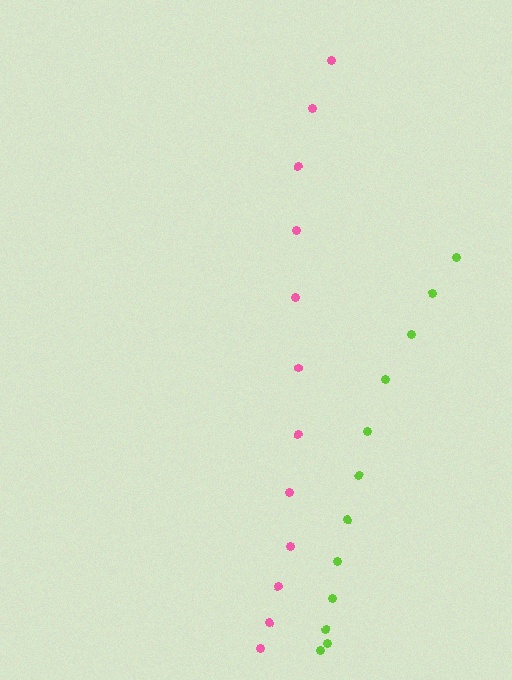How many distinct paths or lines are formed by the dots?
There are 2 distinct paths.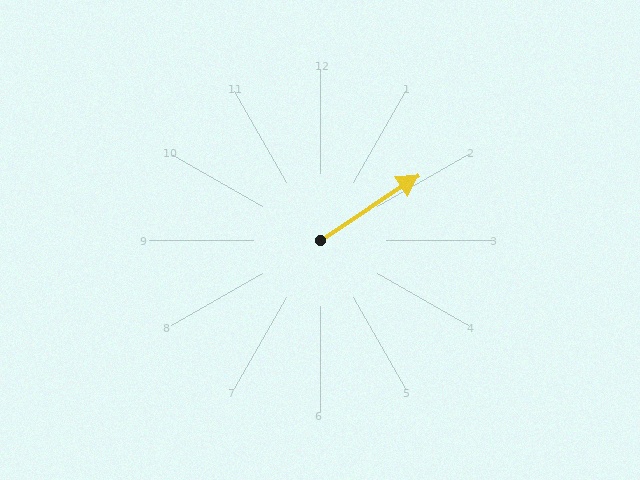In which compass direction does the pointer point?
Northeast.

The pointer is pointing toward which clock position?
Roughly 2 o'clock.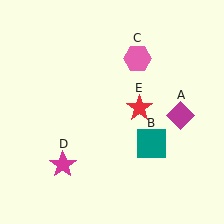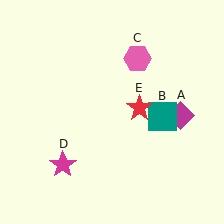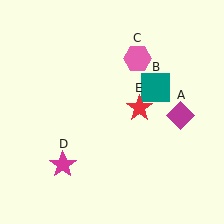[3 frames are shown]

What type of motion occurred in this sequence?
The teal square (object B) rotated counterclockwise around the center of the scene.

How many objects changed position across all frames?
1 object changed position: teal square (object B).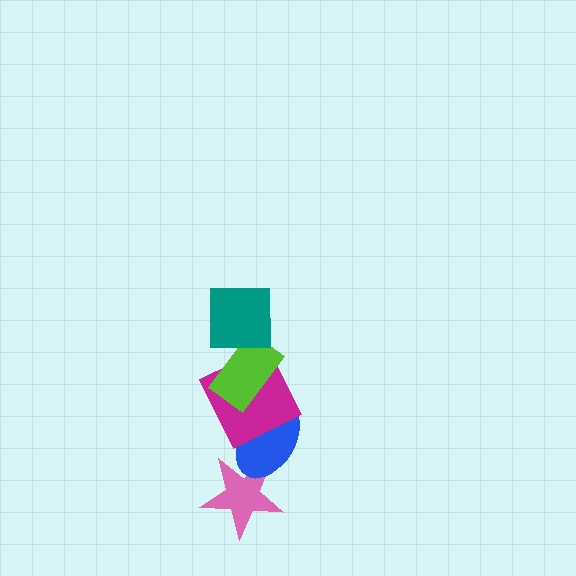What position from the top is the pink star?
The pink star is 5th from the top.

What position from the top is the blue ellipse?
The blue ellipse is 4th from the top.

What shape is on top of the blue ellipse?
The magenta square is on top of the blue ellipse.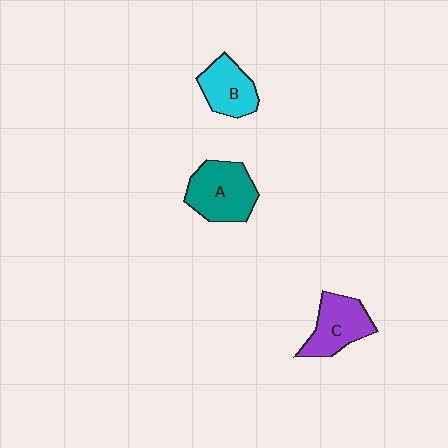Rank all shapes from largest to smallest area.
From largest to smallest: A (teal), C (purple), B (cyan).